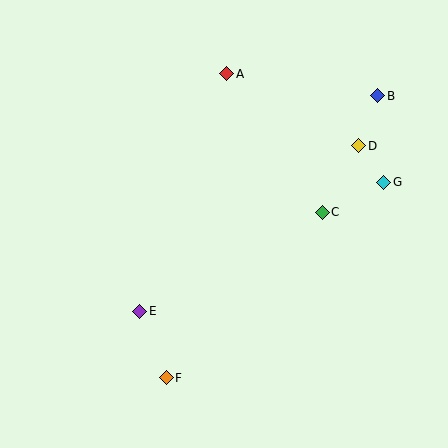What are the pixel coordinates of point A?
Point A is at (227, 74).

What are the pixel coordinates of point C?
Point C is at (322, 212).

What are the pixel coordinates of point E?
Point E is at (140, 311).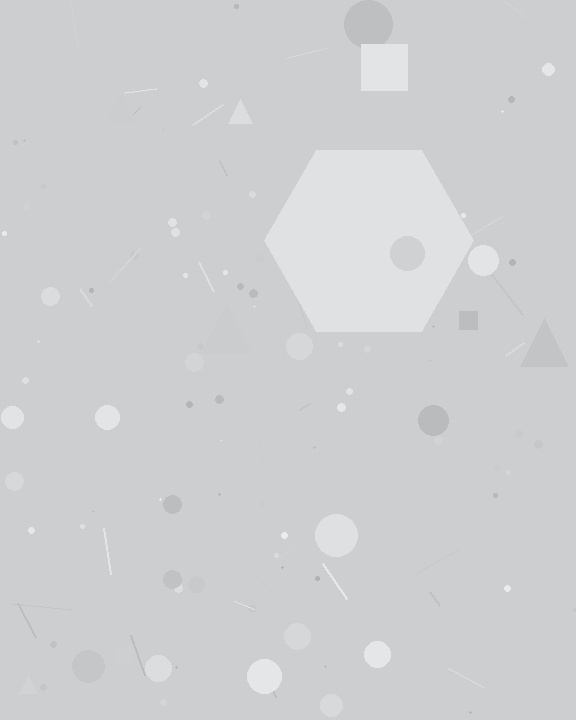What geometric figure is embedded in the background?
A hexagon is embedded in the background.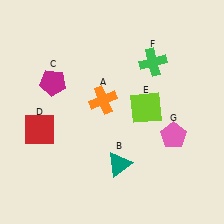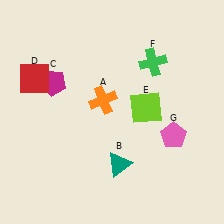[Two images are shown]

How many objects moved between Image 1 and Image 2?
1 object moved between the two images.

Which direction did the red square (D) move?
The red square (D) moved up.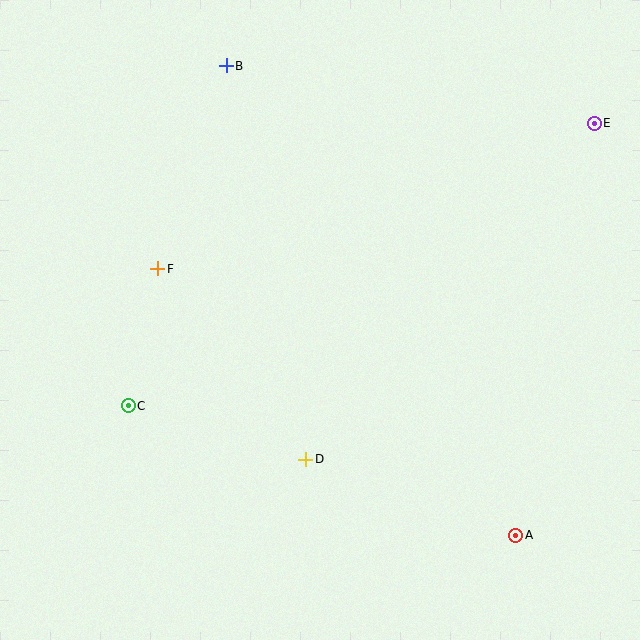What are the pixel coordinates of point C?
Point C is at (128, 406).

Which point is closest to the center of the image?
Point D at (306, 459) is closest to the center.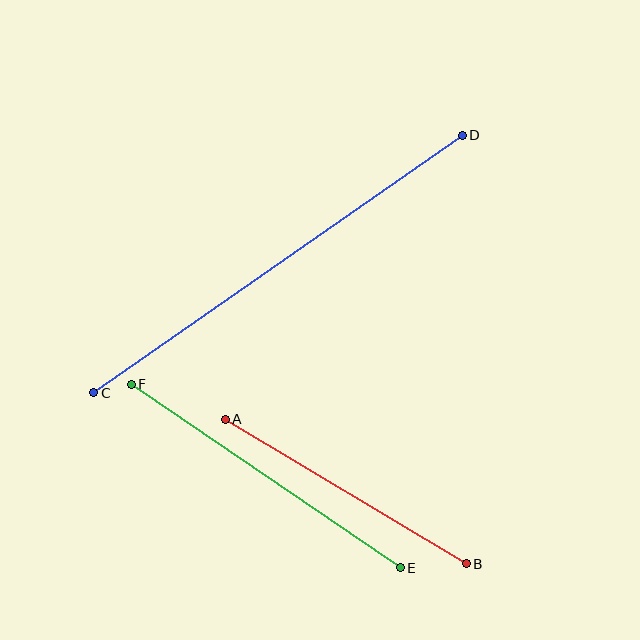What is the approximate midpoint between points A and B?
The midpoint is at approximately (346, 492) pixels.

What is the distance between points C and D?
The distance is approximately 449 pixels.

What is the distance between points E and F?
The distance is approximately 326 pixels.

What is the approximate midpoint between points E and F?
The midpoint is at approximately (266, 476) pixels.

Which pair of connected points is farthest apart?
Points C and D are farthest apart.